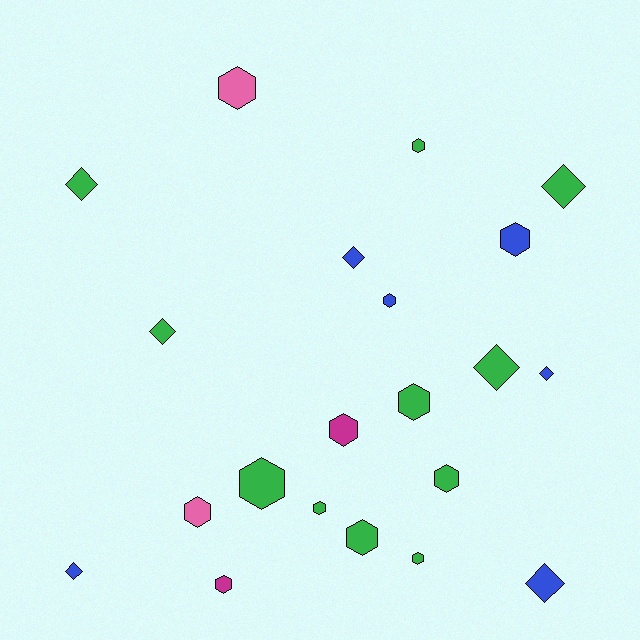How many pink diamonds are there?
There are no pink diamonds.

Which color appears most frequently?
Green, with 11 objects.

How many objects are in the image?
There are 21 objects.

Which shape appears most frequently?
Hexagon, with 13 objects.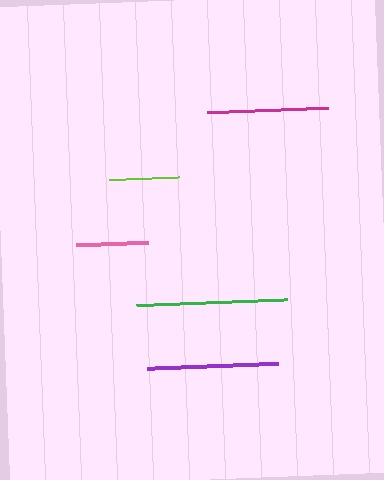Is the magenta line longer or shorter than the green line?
The green line is longer than the magenta line.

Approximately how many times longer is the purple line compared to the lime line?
The purple line is approximately 1.9 times the length of the lime line.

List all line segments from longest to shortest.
From longest to shortest: green, purple, magenta, pink, lime.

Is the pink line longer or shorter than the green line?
The green line is longer than the pink line.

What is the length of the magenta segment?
The magenta segment is approximately 122 pixels long.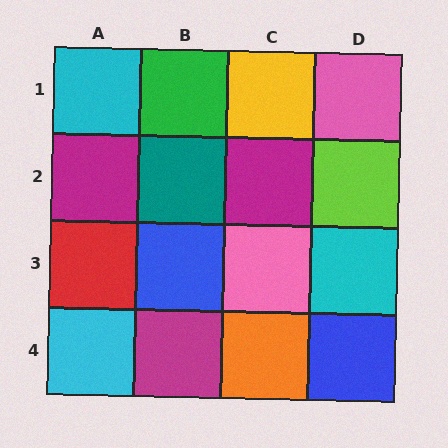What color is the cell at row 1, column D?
Pink.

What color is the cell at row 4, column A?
Cyan.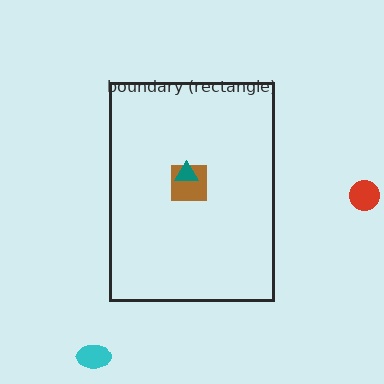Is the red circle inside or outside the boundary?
Outside.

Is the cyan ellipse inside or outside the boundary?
Outside.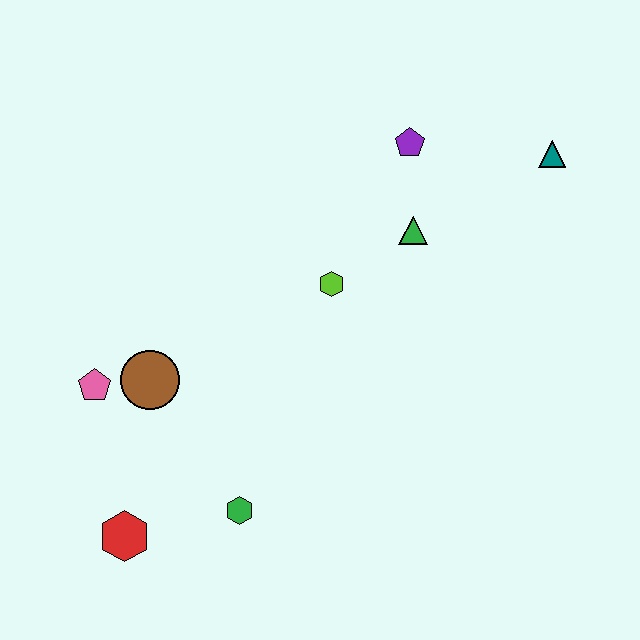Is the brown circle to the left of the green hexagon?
Yes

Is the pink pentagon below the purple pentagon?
Yes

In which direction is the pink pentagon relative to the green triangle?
The pink pentagon is to the left of the green triangle.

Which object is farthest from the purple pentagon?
The red hexagon is farthest from the purple pentagon.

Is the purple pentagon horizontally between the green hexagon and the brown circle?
No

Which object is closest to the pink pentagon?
The brown circle is closest to the pink pentagon.